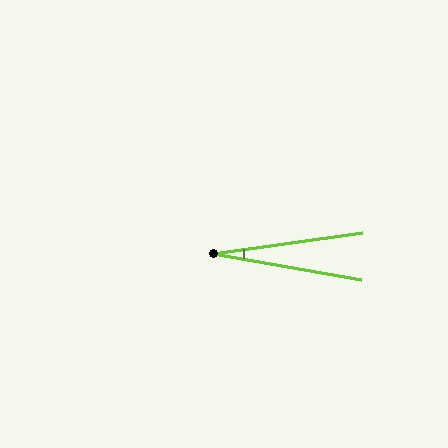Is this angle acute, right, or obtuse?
It is acute.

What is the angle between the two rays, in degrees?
Approximately 18 degrees.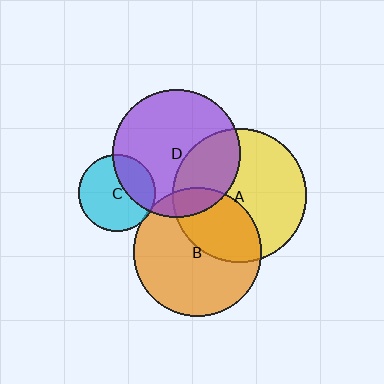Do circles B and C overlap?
Yes.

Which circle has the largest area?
Circle A (yellow).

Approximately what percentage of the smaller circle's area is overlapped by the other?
Approximately 5%.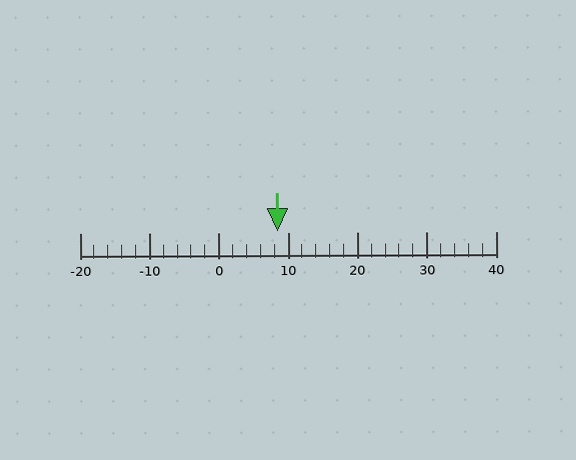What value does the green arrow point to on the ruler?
The green arrow points to approximately 8.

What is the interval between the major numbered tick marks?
The major tick marks are spaced 10 units apart.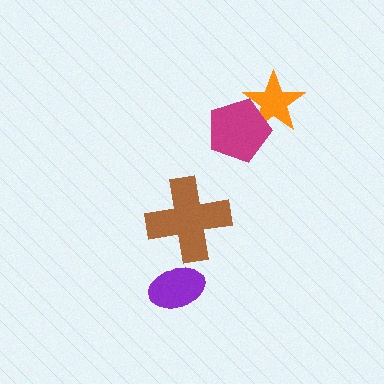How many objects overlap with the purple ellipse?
0 objects overlap with the purple ellipse.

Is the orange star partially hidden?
Yes, it is partially covered by another shape.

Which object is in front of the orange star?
The magenta pentagon is in front of the orange star.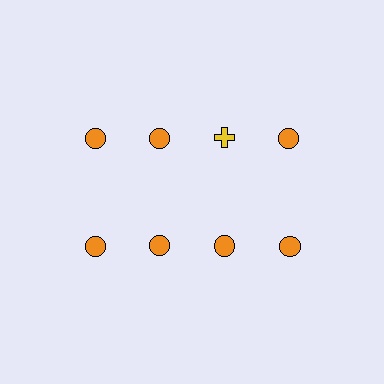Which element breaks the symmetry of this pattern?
The yellow cross in the top row, center column breaks the symmetry. All other shapes are orange circles.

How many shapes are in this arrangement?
There are 8 shapes arranged in a grid pattern.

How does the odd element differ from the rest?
It differs in both color (yellow instead of orange) and shape (cross instead of circle).